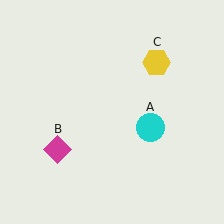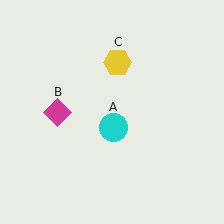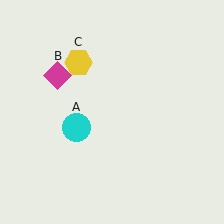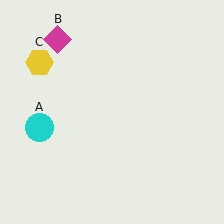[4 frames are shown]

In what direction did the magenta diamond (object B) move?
The magenta diamond (object B) moved up.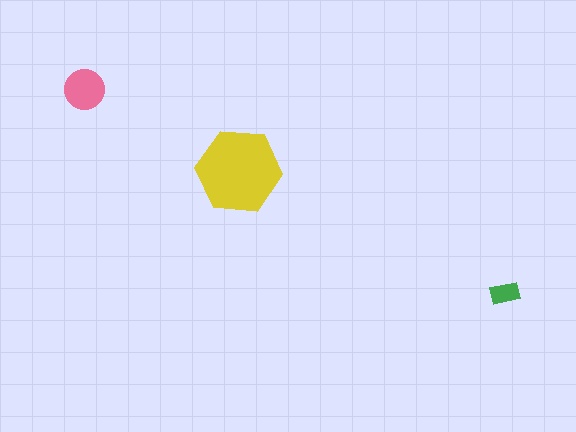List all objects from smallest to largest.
The green rectangle, the pink circle, the yellow hexagon.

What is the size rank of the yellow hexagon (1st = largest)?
1st.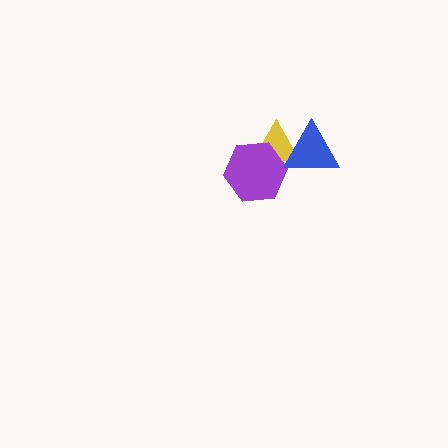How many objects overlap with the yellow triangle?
2 objects overlap with the yellow triangle.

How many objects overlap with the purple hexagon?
1 object overlaps with the purple hexagon.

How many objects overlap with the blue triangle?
1 object overlaps with the blue triangle.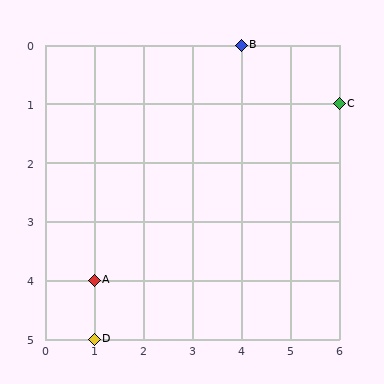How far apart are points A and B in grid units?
Points A and B are 3 columns and 4 rows apart (about 5.0 grid units diagonally).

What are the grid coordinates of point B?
Point B is at grid coordinates (4, 0).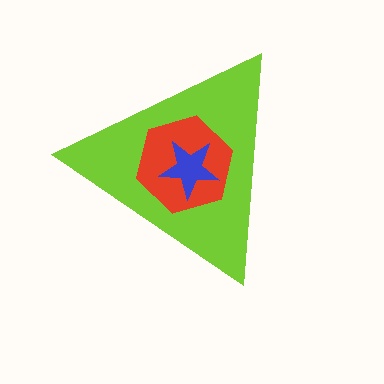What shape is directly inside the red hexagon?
The blue star.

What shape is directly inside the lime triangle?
The red hexagon.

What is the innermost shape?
The blue star.